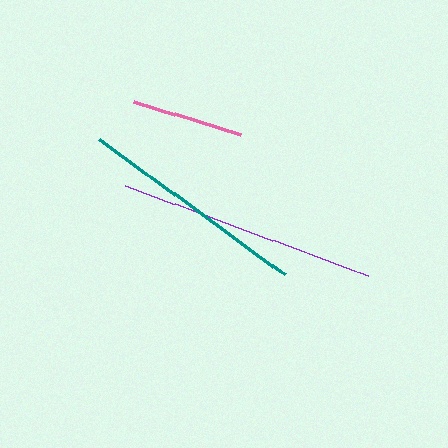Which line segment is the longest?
The purple line is the longest at approximately 259 pixels.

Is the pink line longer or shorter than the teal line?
The teal line is longer than the pink line.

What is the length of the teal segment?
The teal segment is approximately 229 pixels long.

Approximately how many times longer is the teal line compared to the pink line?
The teal line is approximately 2.0 times the length of the pink line.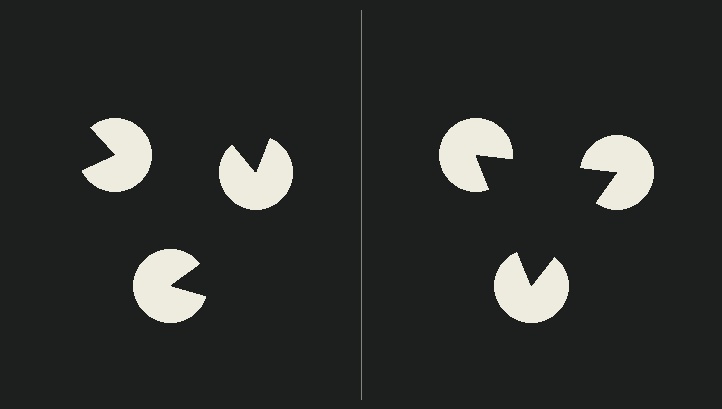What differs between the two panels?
The pac-man discs are positioned identically on both sides; only the wedge orientations differ. On the right they align to a triangle; on the left they are misaligned.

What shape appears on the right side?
An illusory triangle.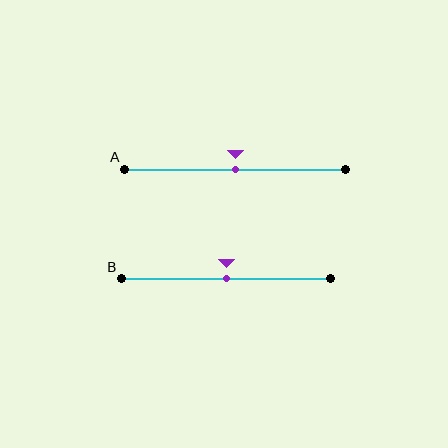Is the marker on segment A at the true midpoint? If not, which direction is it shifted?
Yes, the marker on segment A is at the true midpoint.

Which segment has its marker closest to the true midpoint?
Segment A has its marker closest to the true midpoint.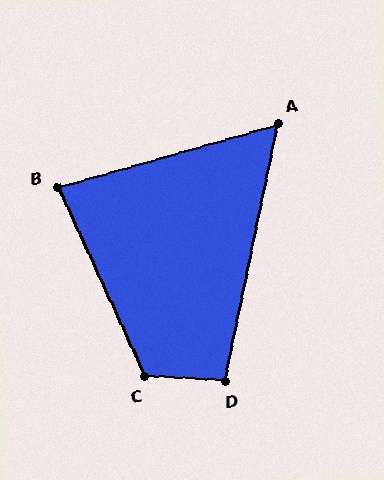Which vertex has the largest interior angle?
C, at approximately 118 degrees.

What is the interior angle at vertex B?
Approximately 81 degrees (acute).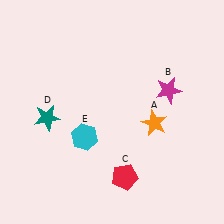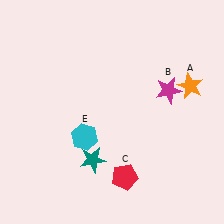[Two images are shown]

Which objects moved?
The objects that moved are: the orange star (A), the teal star (D).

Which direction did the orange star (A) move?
The orange star (A) moved up.